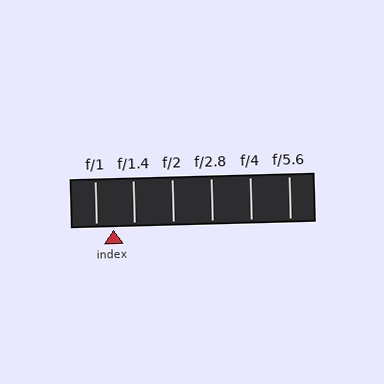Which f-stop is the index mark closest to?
The index mark is closest to f/1.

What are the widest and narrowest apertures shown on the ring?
The widest aperture shown is f/1 and the narrowest is f/5.6.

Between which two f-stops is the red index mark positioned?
The index mark is between f/1 and f/1.4.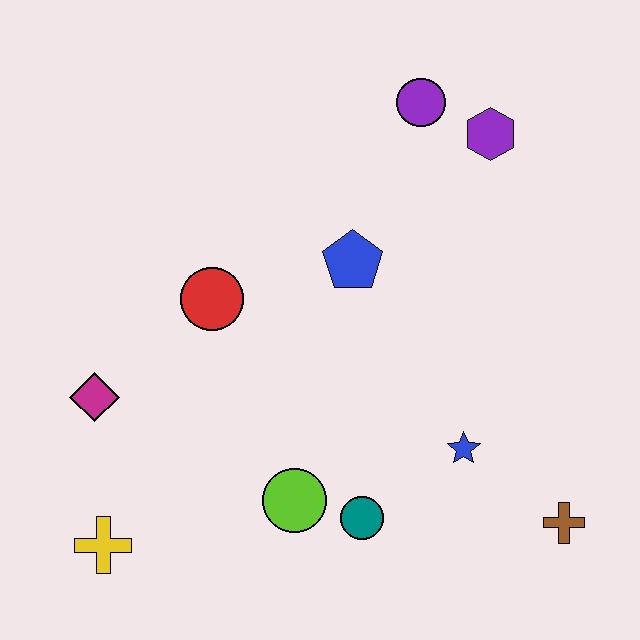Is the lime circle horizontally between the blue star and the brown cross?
No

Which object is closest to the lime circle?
The teal circle is closest to the lime circle.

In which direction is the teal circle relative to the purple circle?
The teal circle is below the purple circle.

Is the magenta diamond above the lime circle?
Yes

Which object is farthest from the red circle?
The brown cross is farthest from the red circle.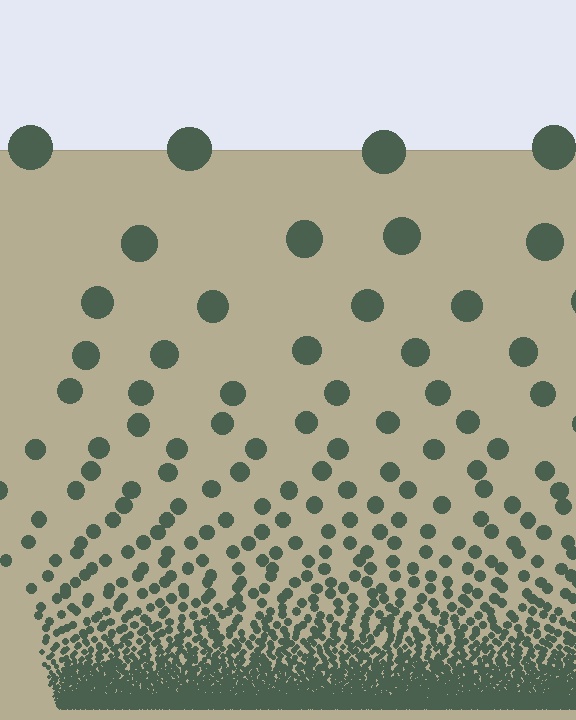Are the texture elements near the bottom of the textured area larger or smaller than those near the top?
Smaller. The gradient is inverted — elements near the bottom are smaller and denser.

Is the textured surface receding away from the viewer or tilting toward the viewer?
The surface appears to tilt toward the viewer. Texture elements get larger and sparser toward the top.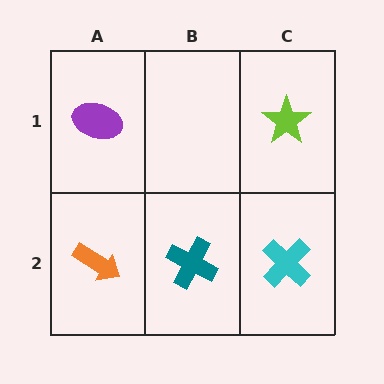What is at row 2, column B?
A teal cross.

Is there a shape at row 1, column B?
No, that cell is empty.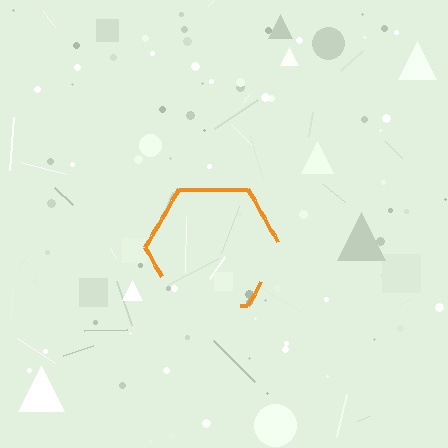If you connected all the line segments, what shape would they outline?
They would outline a hexagon.